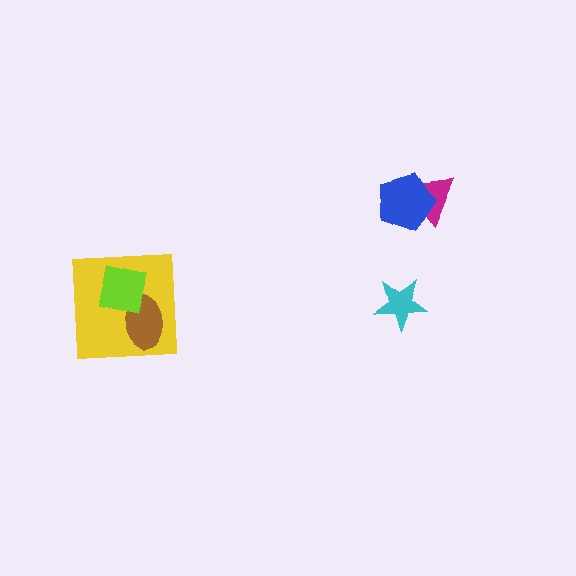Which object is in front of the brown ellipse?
The lime square is in front of the brown ellipse.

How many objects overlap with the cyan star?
0 objects overlap with the cyan star.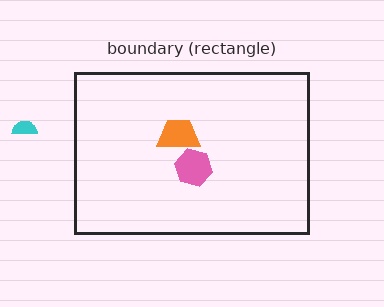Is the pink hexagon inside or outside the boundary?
Inside.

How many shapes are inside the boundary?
2 inside, 1 outside.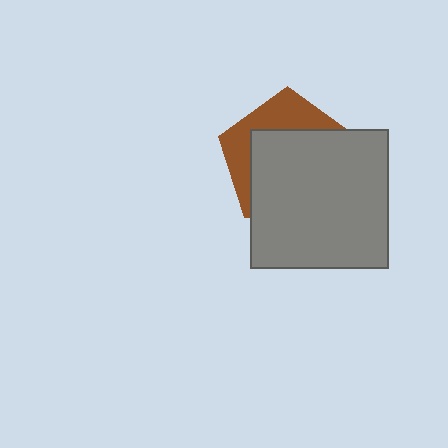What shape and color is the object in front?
The object in front is a gray square.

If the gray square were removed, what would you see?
You would see the complete brown pentagon.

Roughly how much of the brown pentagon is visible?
A small part of it is visible (roughly 34%).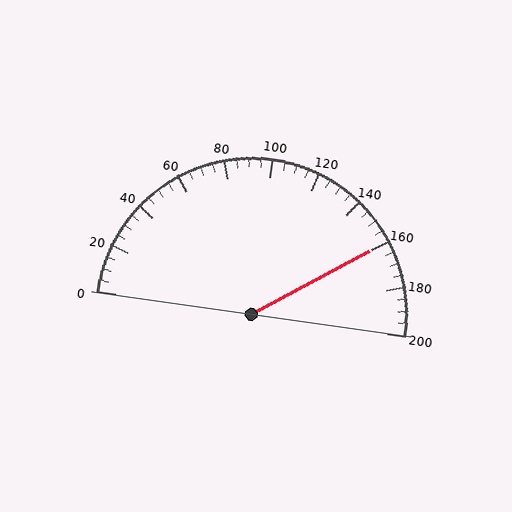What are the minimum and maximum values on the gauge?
The gauge ranges from 0 to 200.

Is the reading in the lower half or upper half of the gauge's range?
The reading is in the upper half of the range (0 to 200).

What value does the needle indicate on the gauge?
The needle indicates approximately 160.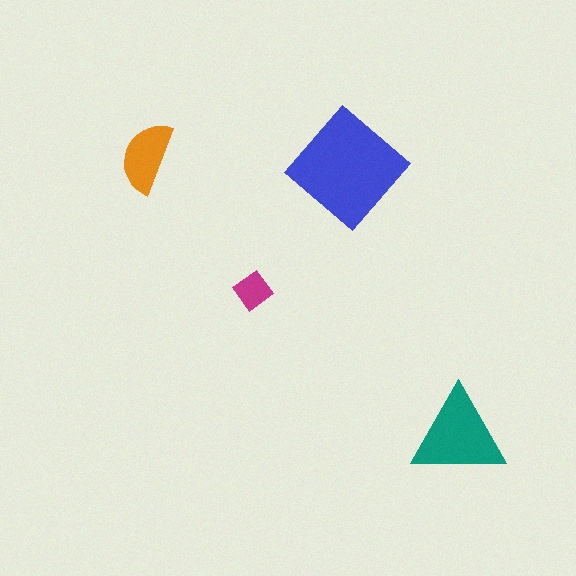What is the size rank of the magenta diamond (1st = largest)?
4th.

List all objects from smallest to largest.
The magenta diamond, the orange semicircle, the teal triangle, the blue diamond.